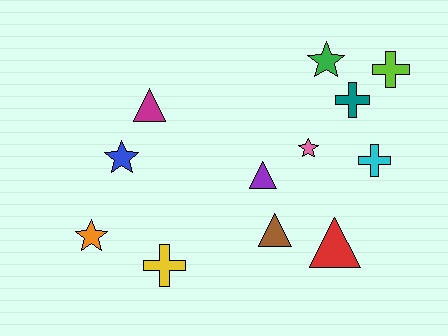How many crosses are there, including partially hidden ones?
There are 4 crosses.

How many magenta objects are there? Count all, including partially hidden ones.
There is 1 magenta object.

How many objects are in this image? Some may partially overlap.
There are 12 objects.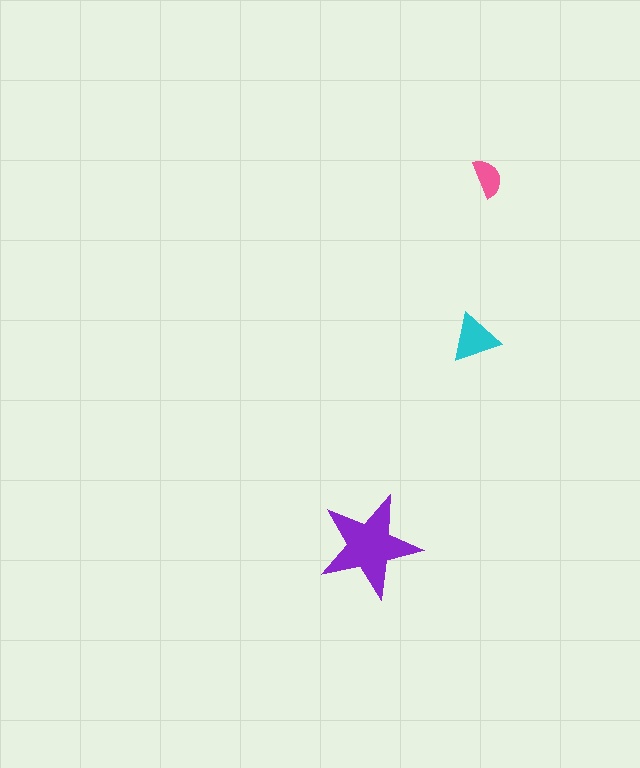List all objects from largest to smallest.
The purple star, the cyan triangle, the pink semicircle.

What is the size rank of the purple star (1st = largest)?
1st.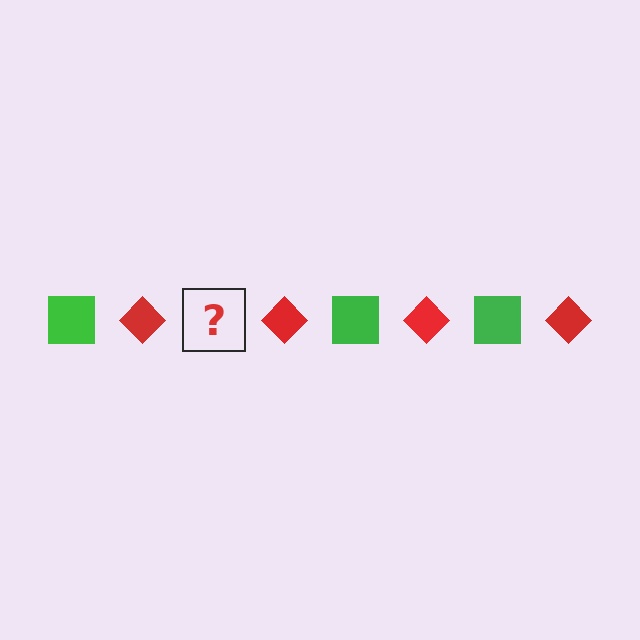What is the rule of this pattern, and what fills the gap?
The rule is that the pattern alternates between green square and red diamond. The gap should be filled with a green square.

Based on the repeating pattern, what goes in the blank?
The blank should be a green square.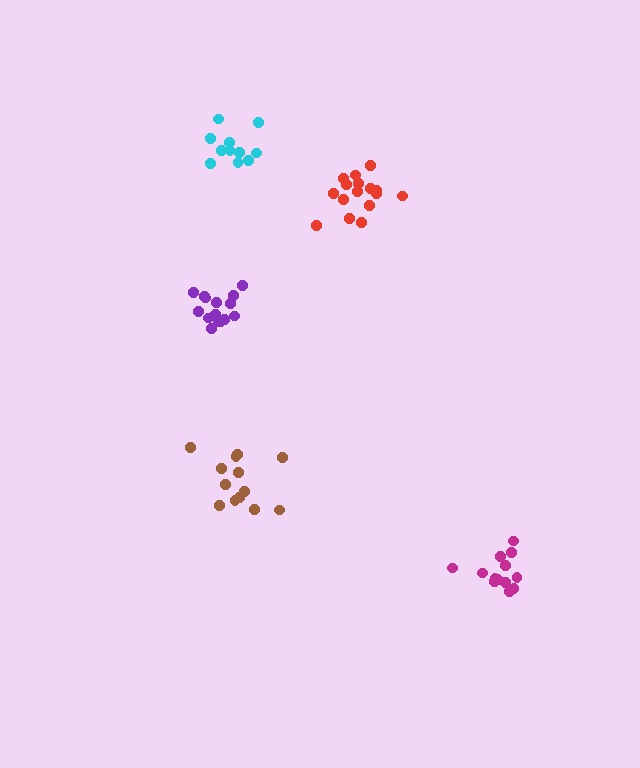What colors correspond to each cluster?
The clusters are colored: cyan, magenta, red, brown, purple.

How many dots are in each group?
Group 1: 11 dots, Group 2: 13 dots, Group 3: 16 dots, Group 4: 13 dots, Group 5: 15 dots (68 total).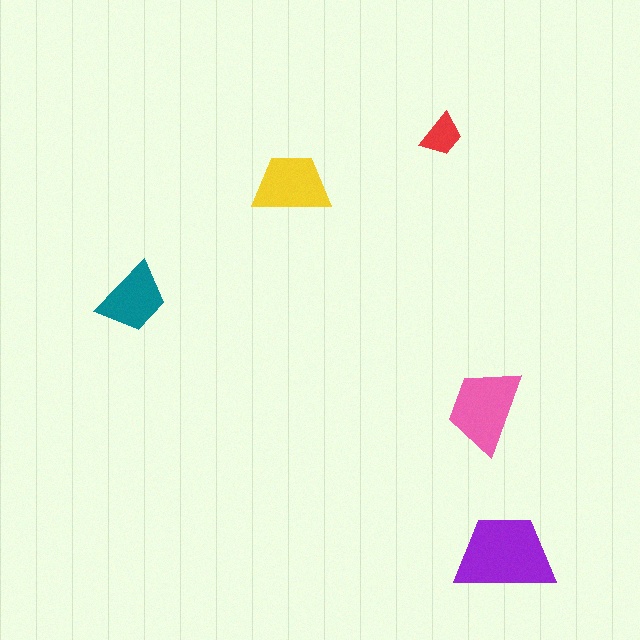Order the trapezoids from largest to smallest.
the purple one, the pink one, the yellow one, the teal one, the red one.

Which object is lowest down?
The purple trapezoid is bottommost.